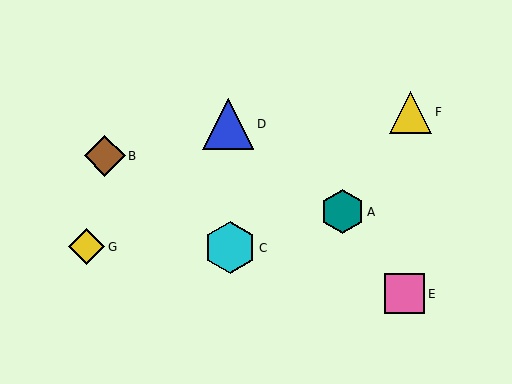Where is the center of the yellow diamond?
The center of the yellow diamond is at (87, 247).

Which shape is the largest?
The cyan hexagon (labeled C) is the largest.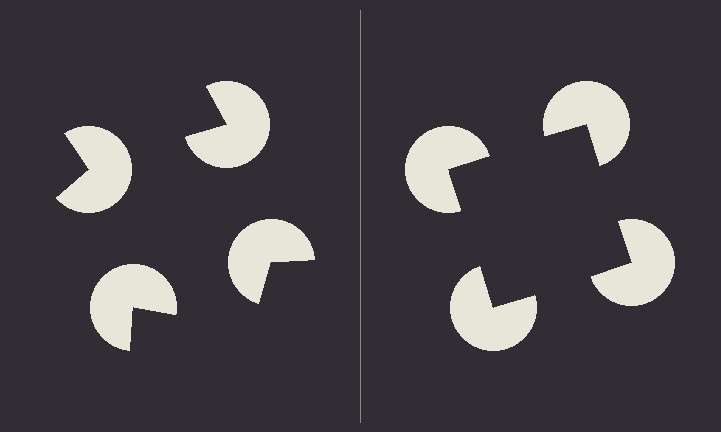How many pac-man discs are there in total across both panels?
8 — 4 on each side.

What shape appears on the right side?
An illusory square.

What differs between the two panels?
The pac-man discs are positioned identically on both sides; only the wedge orientations differ. On the right they align to a square; on the left they are misaligned.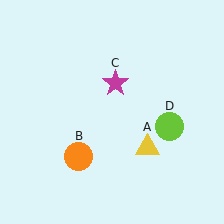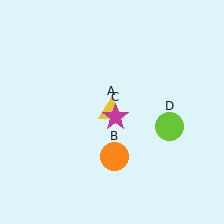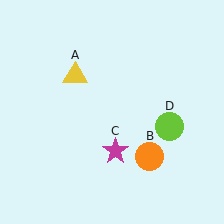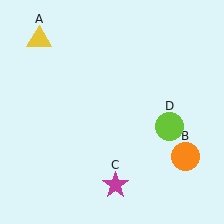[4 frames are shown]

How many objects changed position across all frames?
3 objects changed position: yellow triangle (object A), orange circle (object B), magenta star (object C).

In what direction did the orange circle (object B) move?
The orange circle (object B) moved right.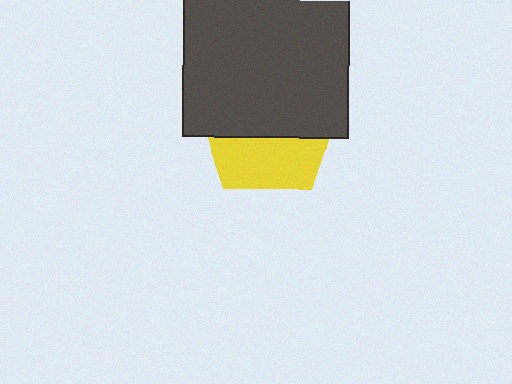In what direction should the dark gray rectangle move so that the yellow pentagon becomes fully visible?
The dark gray rectangle should move up. That is the shortest direction to clear the overlap and leave the yellow pentagon fully visible.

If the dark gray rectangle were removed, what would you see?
You would see the complete yellow pentagon.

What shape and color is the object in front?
The object in front is a dark gray rectangle.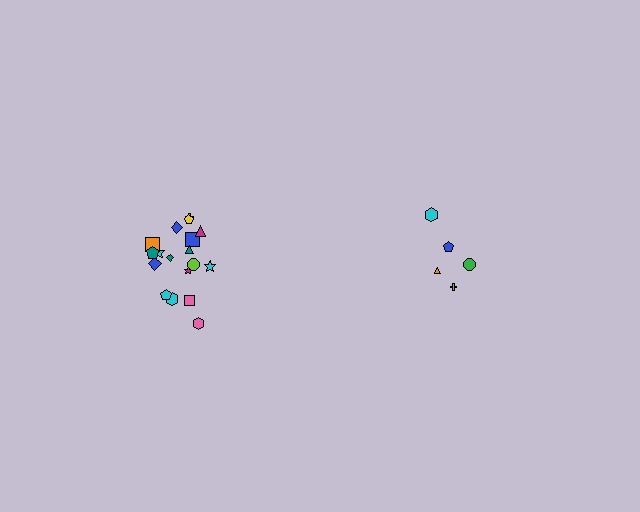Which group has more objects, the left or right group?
The left group.